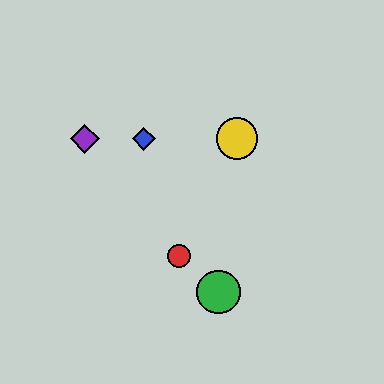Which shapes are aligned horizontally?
The blue diamond, the yellow circle, the purple diamond are aligned horizontally.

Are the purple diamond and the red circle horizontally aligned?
No, the purple diamond is at y≈139 and the red circle is at y≈256.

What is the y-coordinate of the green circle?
The green circle is at y≈292.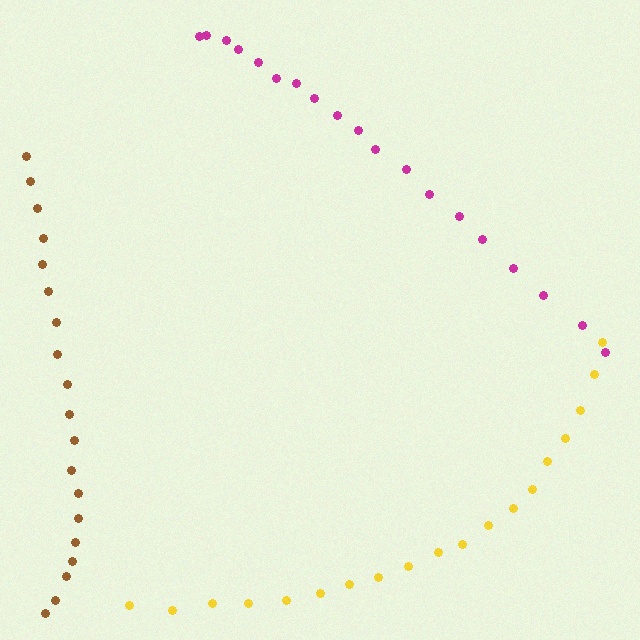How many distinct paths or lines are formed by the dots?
There are 3 distinct paths.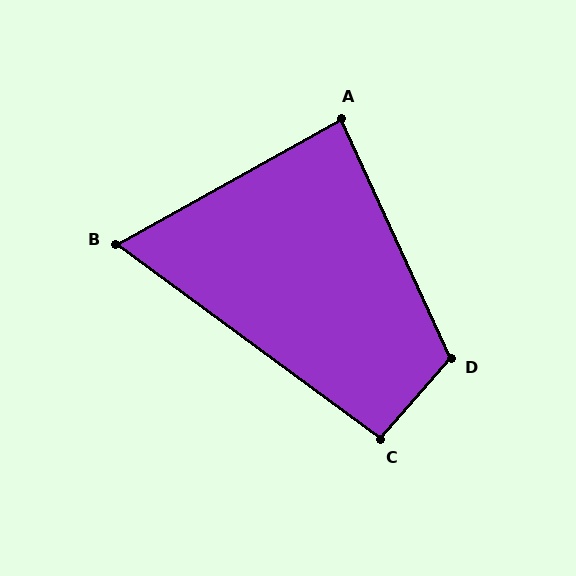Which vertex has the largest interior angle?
D, at approximately 114 degrees.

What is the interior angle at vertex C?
Approximately 95 degrees (approximately right).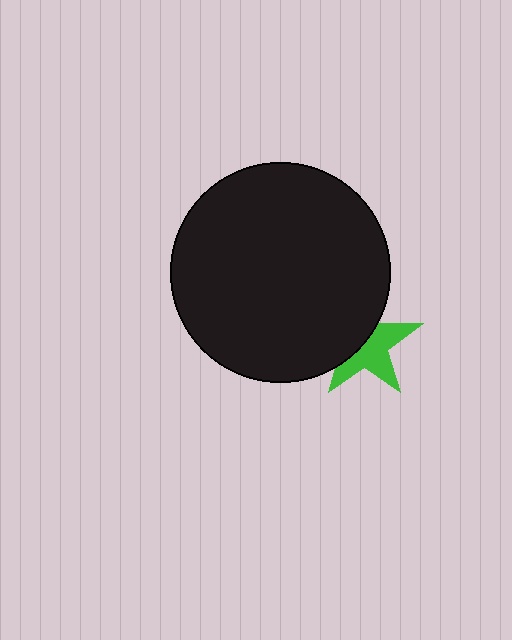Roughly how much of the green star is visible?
About half of it is visible (roughly 54%).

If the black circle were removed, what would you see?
You would see the complete green star.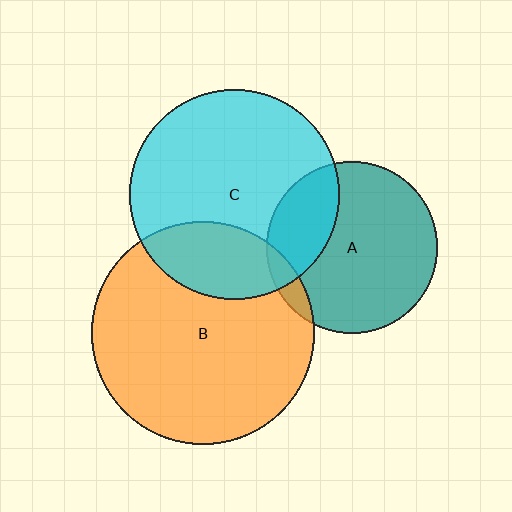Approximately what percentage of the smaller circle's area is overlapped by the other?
Approximately 25%.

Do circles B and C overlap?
Yes.